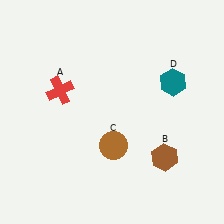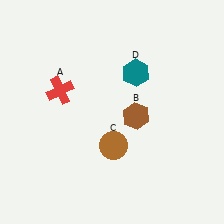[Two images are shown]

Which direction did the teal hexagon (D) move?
The teal hexagon (D) moved left.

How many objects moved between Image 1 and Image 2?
2 objects moved between the two images.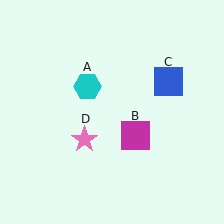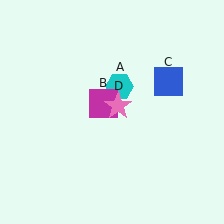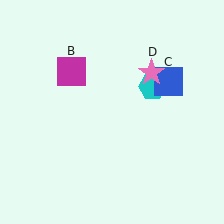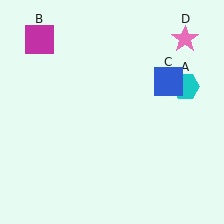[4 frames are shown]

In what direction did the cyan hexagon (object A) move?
The cyan hexagon (object A) moved right.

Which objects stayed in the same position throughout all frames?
Blue square (object C) remained stationary.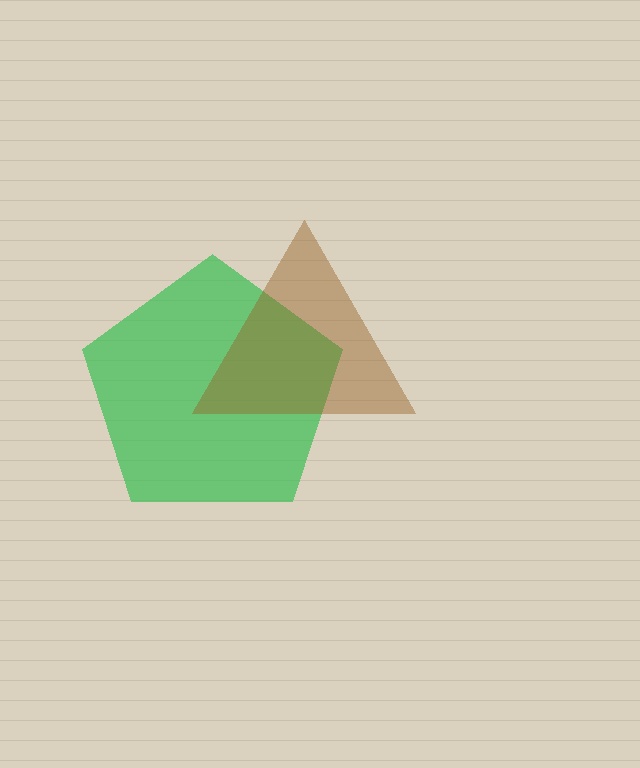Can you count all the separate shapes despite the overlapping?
Yes, there are 2 separate shapes.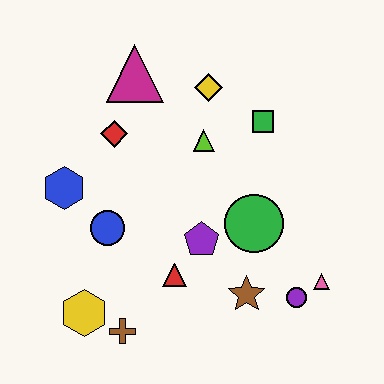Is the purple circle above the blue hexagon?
No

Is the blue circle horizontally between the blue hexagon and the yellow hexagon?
No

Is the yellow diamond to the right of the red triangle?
Yes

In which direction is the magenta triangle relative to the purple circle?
The magenta triangle is above the purple circle.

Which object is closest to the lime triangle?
The yellow diamond is closest to the lime triangle.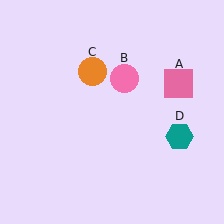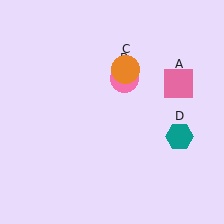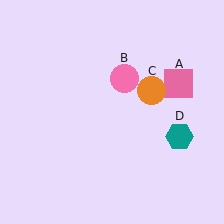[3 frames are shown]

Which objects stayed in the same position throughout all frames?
Pink square (object A) and pink circle (object B) and teal hexagon (object D) remained stationary.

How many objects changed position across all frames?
1 object changed position: orange circle (object C).